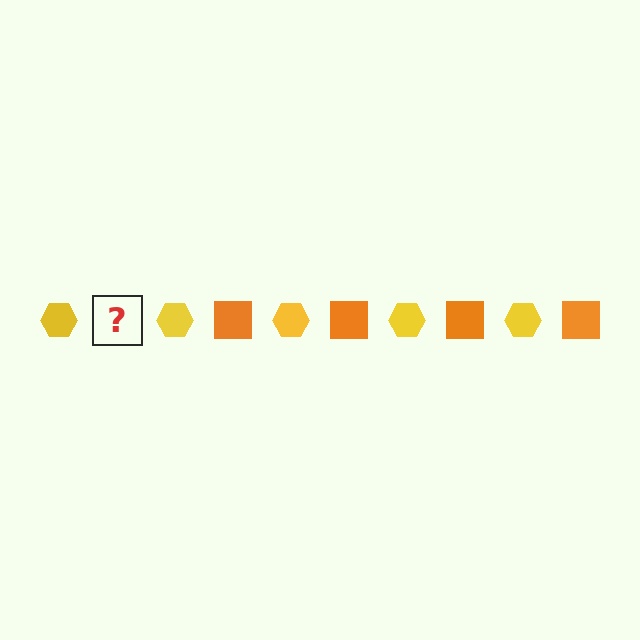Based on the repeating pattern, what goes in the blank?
The blank should be an orange square.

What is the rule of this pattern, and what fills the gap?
The rule is that the pattern alternates between yellow hexagon and orange square. The gap should be filled with an orange square.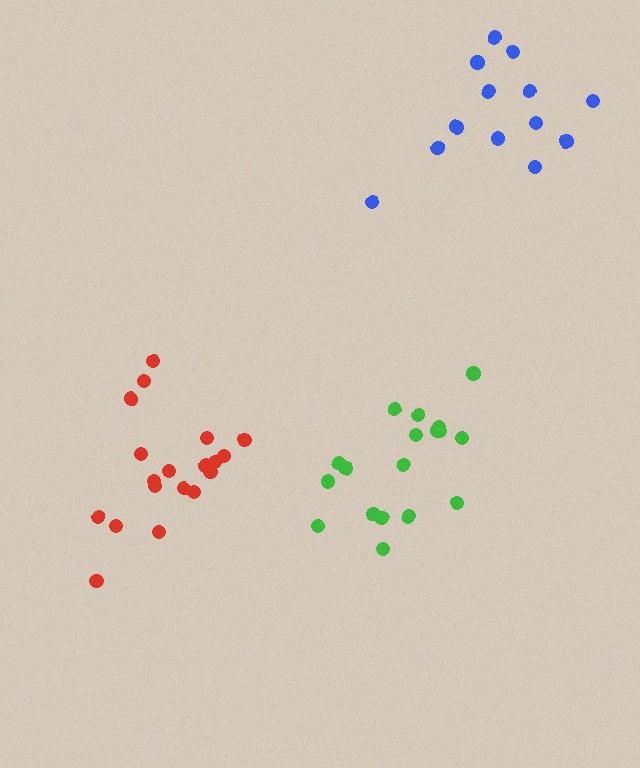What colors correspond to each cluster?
The clusters are colored: blue, green, red.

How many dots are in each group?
Group 1: 13 dots, Group 2: 18 dots, Group 3: 19 dots (50 total).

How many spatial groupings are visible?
There are 3 spatial groupings.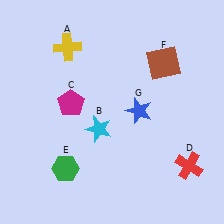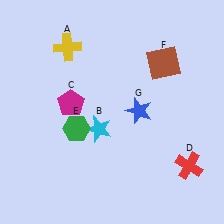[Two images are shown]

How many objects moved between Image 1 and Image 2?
1 object moved between the two images.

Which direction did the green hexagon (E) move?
The green hexagon (E) moved up.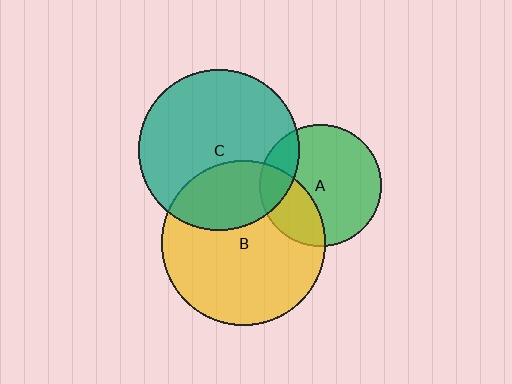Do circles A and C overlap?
Yes.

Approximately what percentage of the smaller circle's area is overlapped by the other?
Approximately 20%.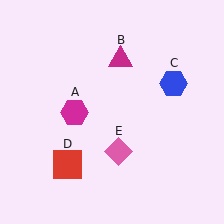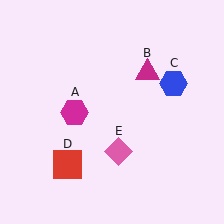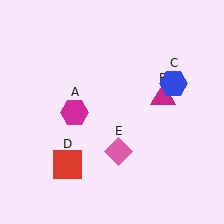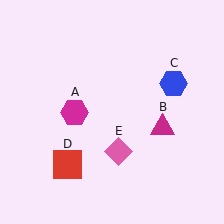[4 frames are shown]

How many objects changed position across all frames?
1 object changed position: magenta triangle (object B).